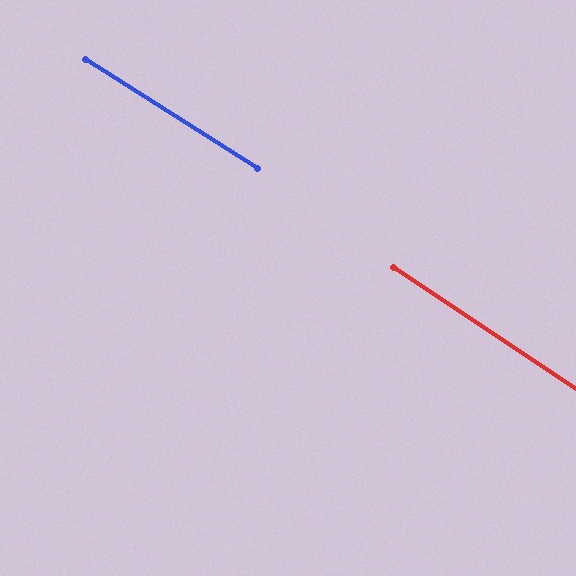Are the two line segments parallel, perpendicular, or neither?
Parallel — their directions differ by only 1.4°.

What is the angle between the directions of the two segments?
Approximately 1 degree.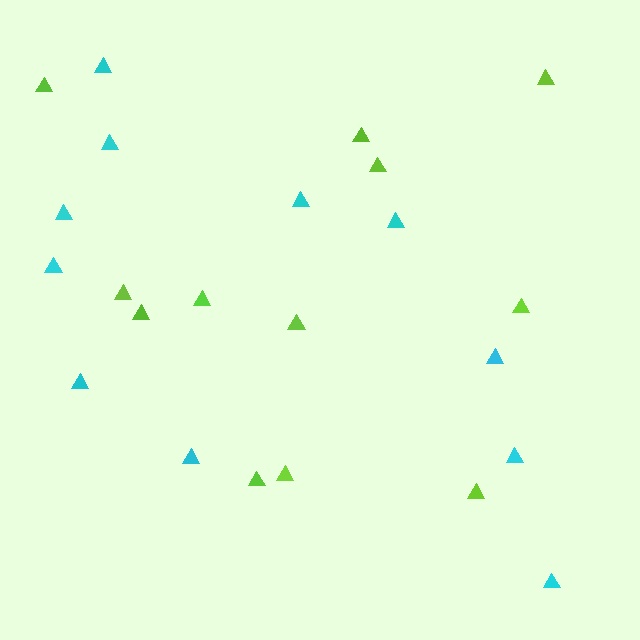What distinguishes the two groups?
There are 2 groups: one group of cyan triangles (11) and one group of lime triangles (12).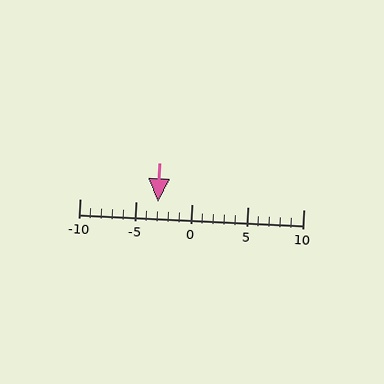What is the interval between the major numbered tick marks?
The major tick marks are spaced 5 units apart.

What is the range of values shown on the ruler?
The ruler shows values from -10 to 10.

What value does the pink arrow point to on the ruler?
The pink arrow points to approximately -3.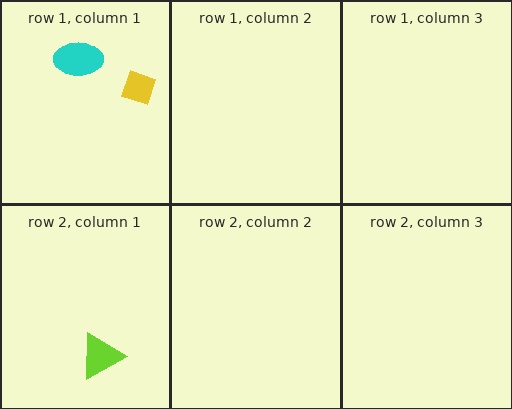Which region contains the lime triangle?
The row 2, column 1 region.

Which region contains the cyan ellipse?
The row 1, column 1 region.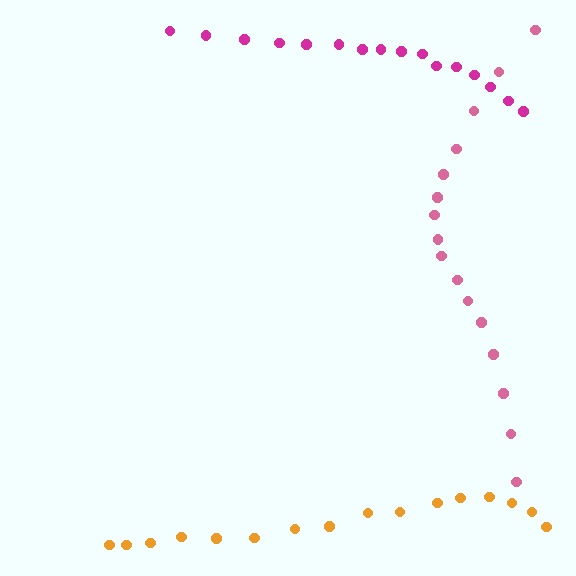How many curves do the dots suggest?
There are 3 distinct paths.